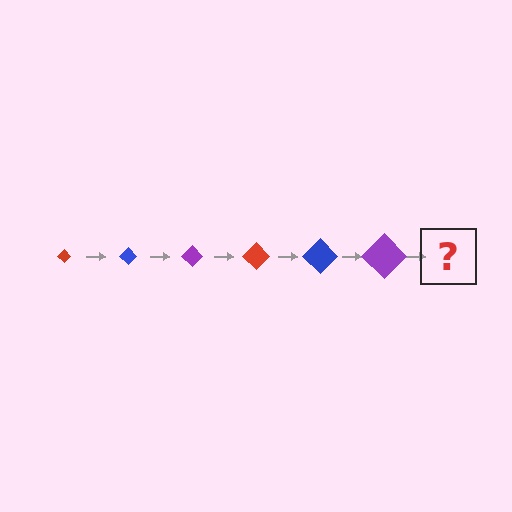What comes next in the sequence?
The next element should be a red diamond, larger than the previous one.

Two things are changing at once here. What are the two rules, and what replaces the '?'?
The two rules are that the diamond grows larger each step and the color cycles through red, blue, and purple. The '?' should be a red diamond, larger than the previous one.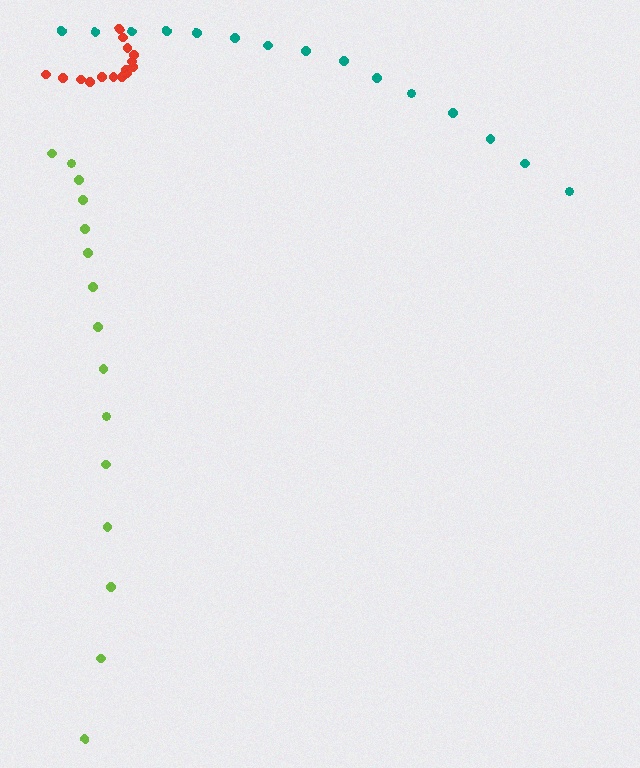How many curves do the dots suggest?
There are 3 distinct paths.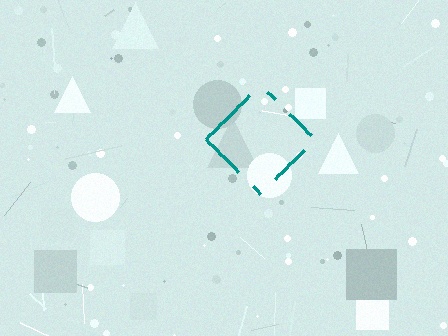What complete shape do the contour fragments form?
The contour fragments form a diamond.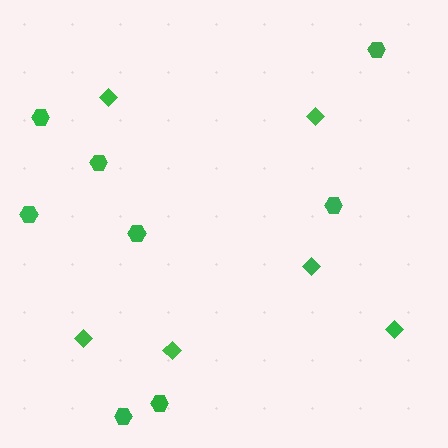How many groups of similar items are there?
There are 2 groups: one group of diamonds (6) and one group of hexagons (8).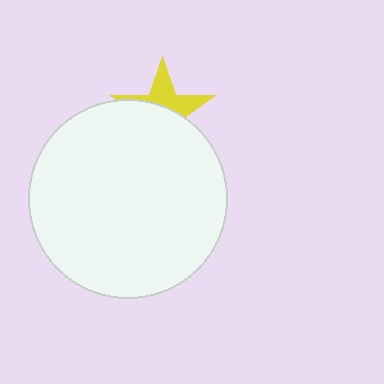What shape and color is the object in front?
The object in front is a white circle.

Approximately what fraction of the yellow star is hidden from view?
Roughly 59% of the yellow star is hidden behind the white circle.